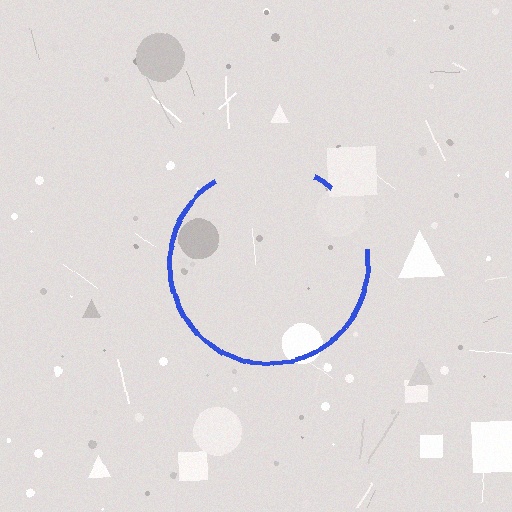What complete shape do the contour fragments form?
The contour fragments form a circle.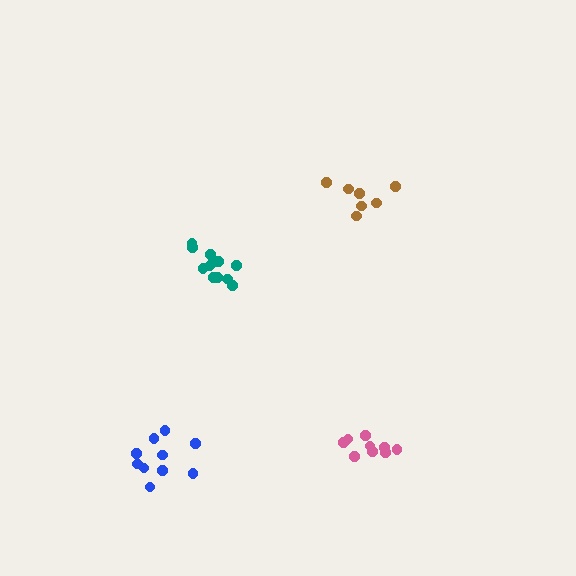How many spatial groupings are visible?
There are 4 spatial groupings.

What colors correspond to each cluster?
The clusters are colored: blue, pink, brown, teal.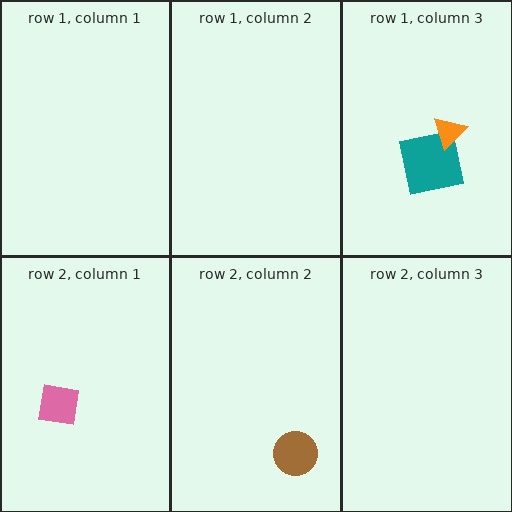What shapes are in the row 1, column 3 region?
The teal square, the orange triangle.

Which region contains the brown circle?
The row 2, column 2 region.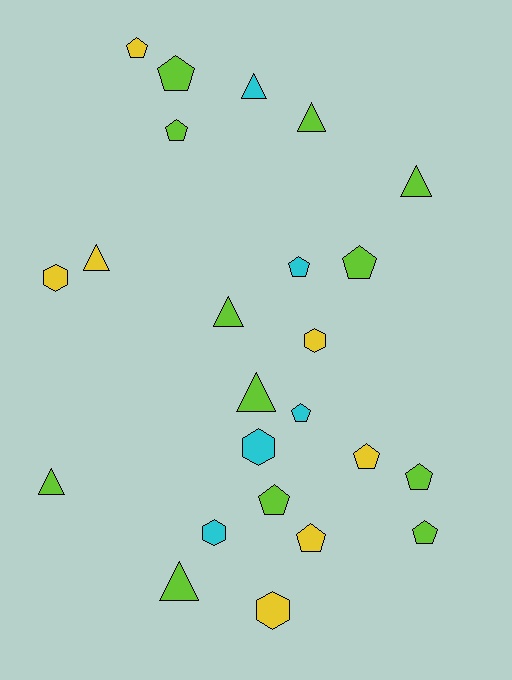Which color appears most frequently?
Lime, with 12 objects.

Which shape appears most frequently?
Pentagon, with 11 objects.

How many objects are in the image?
There are 24 objects.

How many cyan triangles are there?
There is 1 cyan triangle.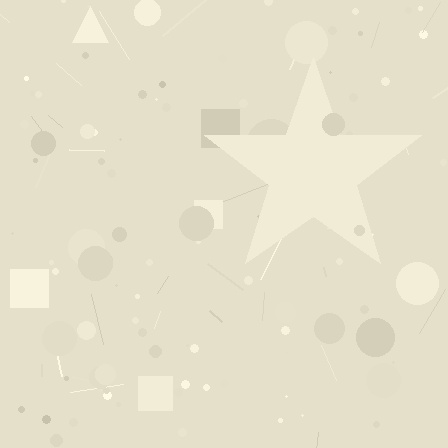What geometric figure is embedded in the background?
A star is embedded in the background.